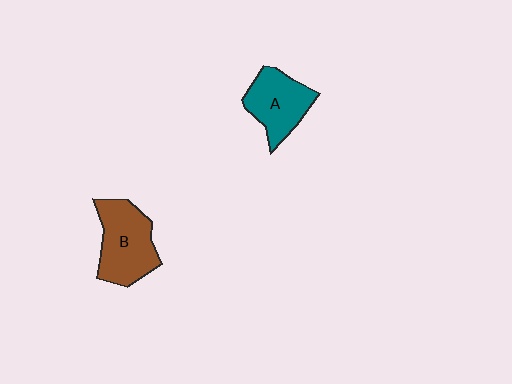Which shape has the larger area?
Shape B (brown).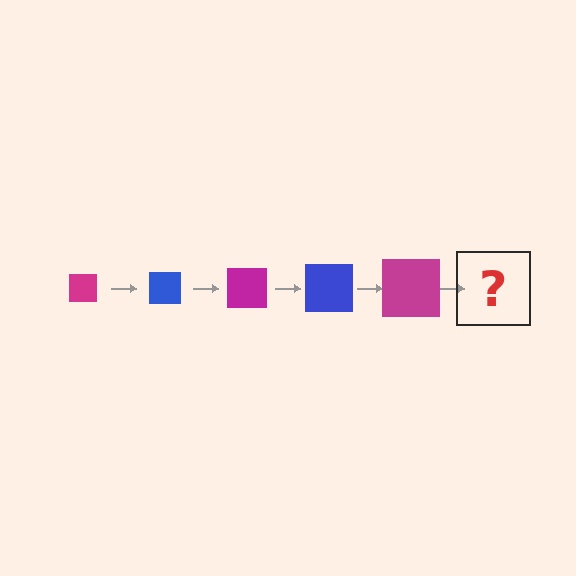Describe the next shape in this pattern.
It should be a blue square, larger than the previous one.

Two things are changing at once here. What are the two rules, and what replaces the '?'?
The two rules are that the square grows larger each step and the color cycles through magenta and blue. The '?' should be a blue square, larger than the previous one.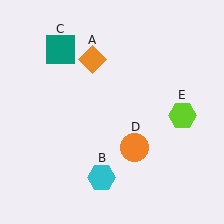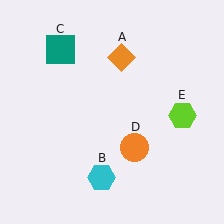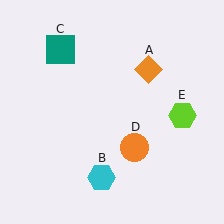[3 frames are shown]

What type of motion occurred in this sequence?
The orange diamond (object A) rotated clockwise around the center of the scene.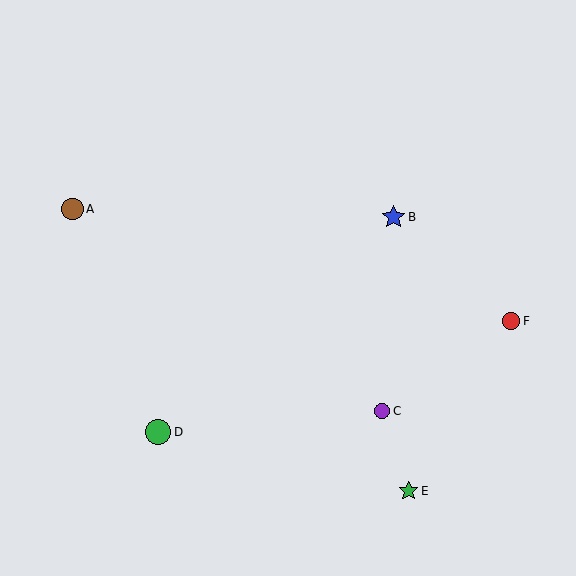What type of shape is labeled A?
Shape A is a brown circle.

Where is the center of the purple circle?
The center of the purple circle is at (382, 411).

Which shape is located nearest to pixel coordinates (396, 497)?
The green star (labeled E) at (409, 491) is nearest to that location.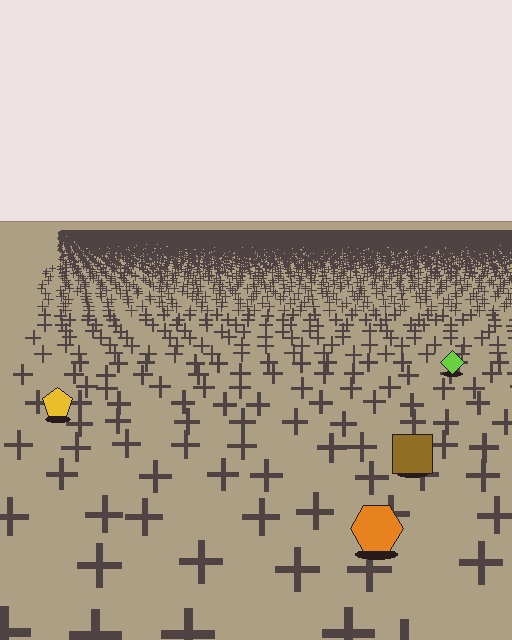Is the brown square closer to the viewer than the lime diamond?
Yes. The brown square is closer — you can tell from the texture gradient: the ground texture is coarser near it.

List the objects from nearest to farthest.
From nearest to farthest: the orange hexagon, the brown square, the yellow pentagon, the lime diamond.